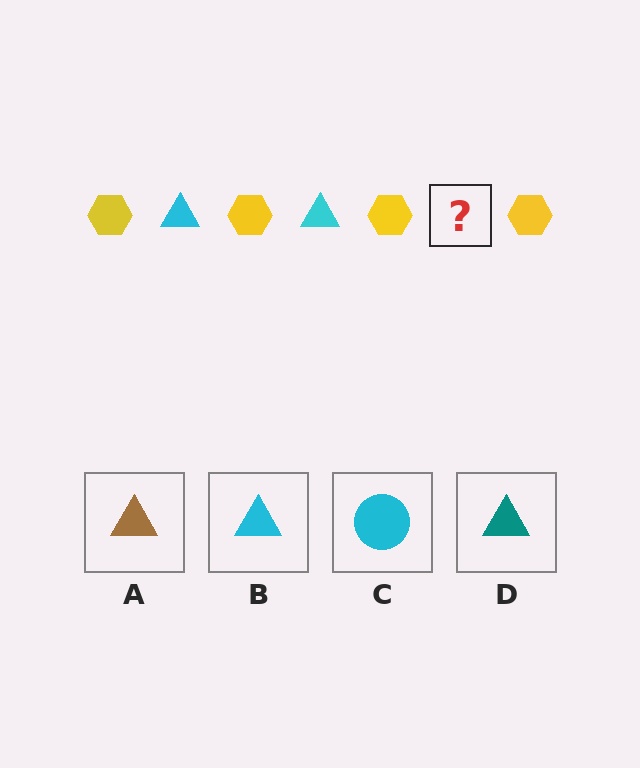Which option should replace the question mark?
Option B.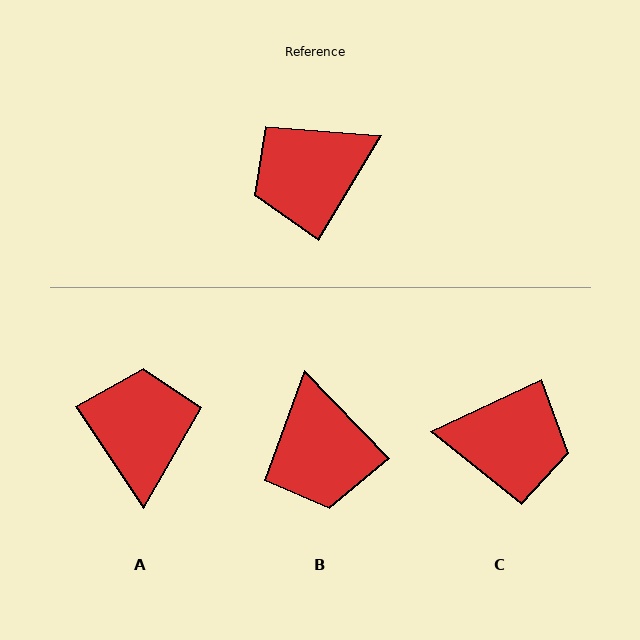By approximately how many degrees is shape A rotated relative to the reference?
Approximately 116 degrees clockwise.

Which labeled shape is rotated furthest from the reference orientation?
C, about 146 degrees away.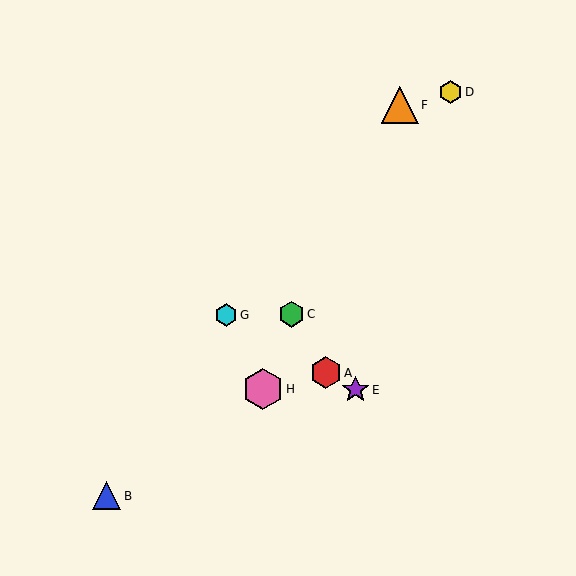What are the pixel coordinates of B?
Object B is at (107, 496).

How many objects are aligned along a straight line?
3 objects (A, E, G) are aligned along a straight line.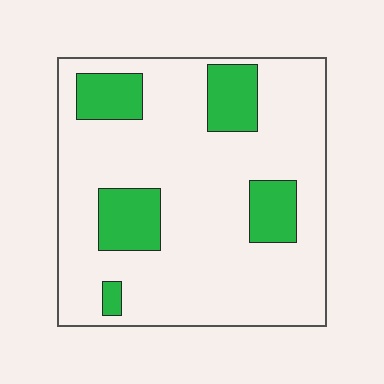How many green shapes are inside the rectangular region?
5.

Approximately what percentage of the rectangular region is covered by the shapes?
Approximately 20%.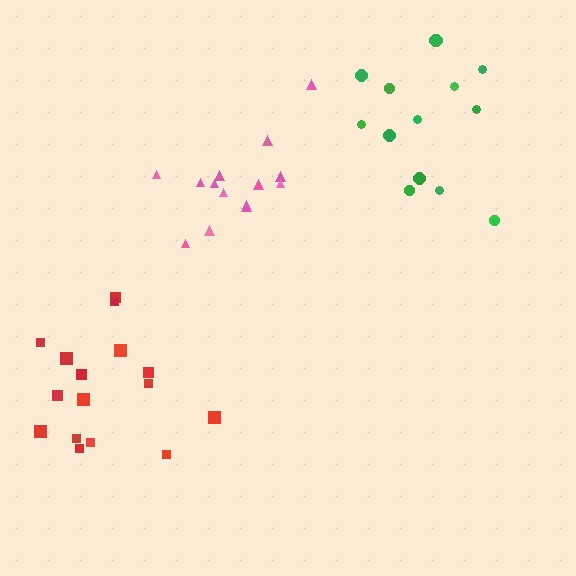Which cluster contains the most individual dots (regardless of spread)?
Red (16).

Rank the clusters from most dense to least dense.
pink, green, red.